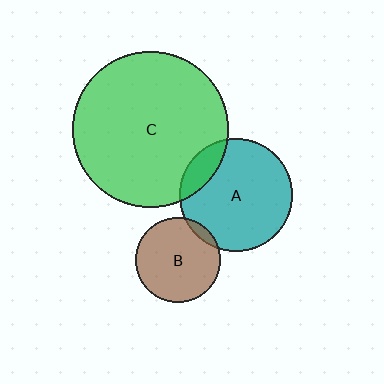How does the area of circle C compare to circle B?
Approximately 3.3 times.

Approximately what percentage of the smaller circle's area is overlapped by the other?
Approximately 15%.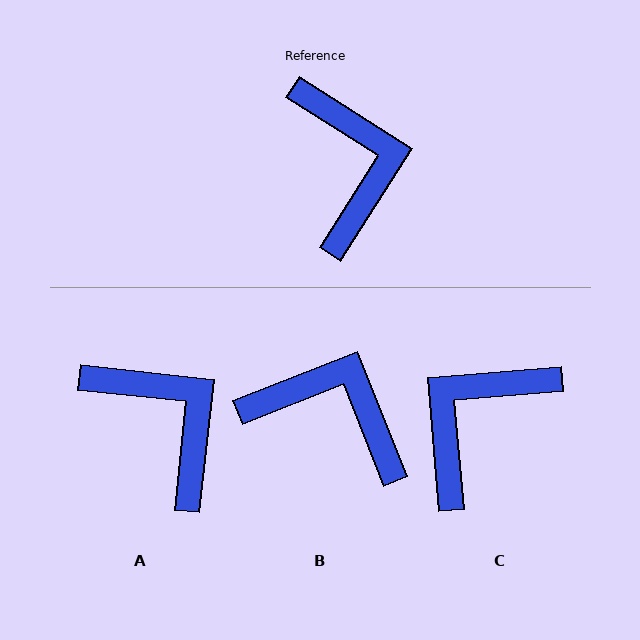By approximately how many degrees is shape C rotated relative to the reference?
Approximately 127 degrees counter-clockwise.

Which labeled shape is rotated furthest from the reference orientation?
C, about 127 degrees away.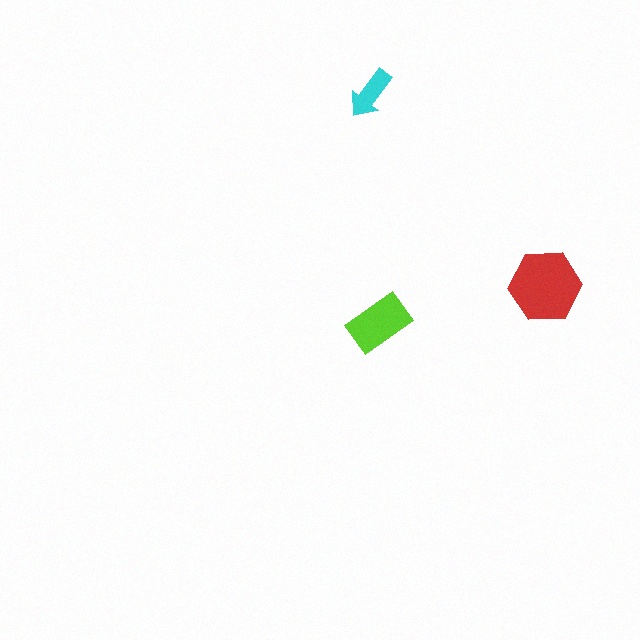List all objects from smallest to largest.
The cyan arrow, the lime rectangle, the red hexagon.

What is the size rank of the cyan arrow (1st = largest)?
3rd.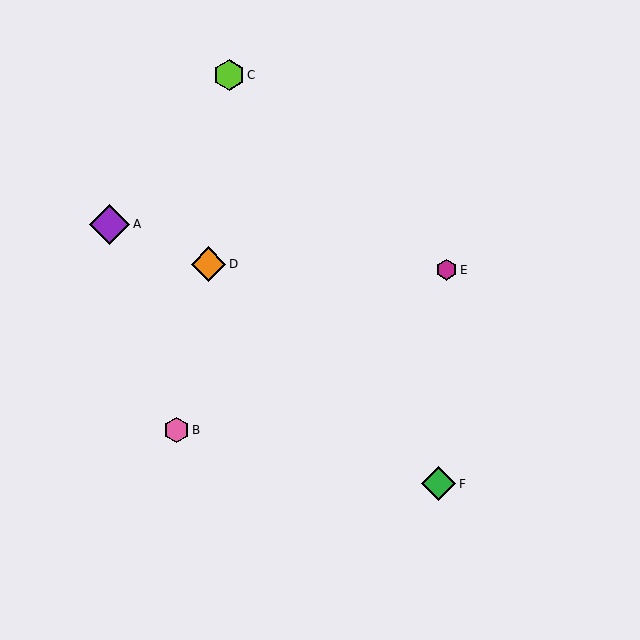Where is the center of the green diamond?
The center of the green diamond is at (439, 484).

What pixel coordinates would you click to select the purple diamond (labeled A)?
Click at (110, 224) to select the purple diamond A.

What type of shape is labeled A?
Shape A is a purple diamond.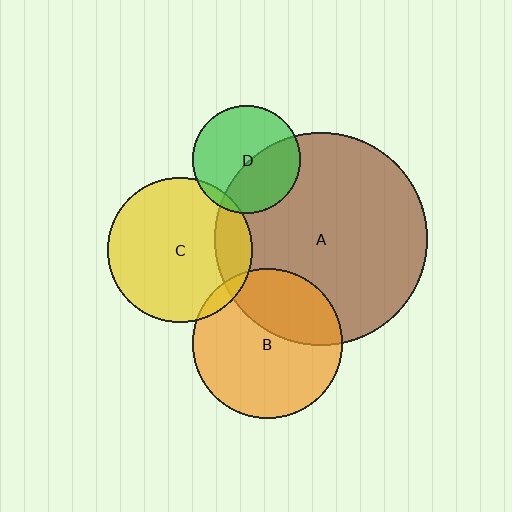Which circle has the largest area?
Circle A (brown).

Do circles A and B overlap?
Yes.